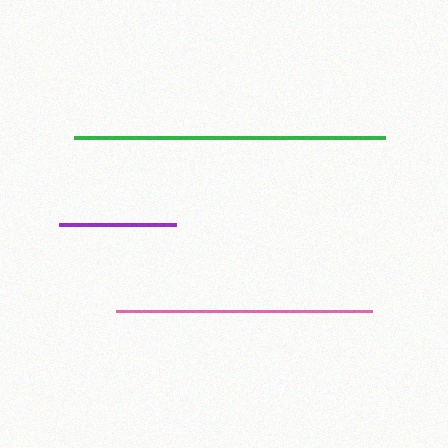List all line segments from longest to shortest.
From longest to shortest: green, pink, purple.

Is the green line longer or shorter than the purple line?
The green line is longer than the purple line.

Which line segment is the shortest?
The purple line is the shortest at approximately 117 pixels.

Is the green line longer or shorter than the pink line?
The green line is longer than the pink line.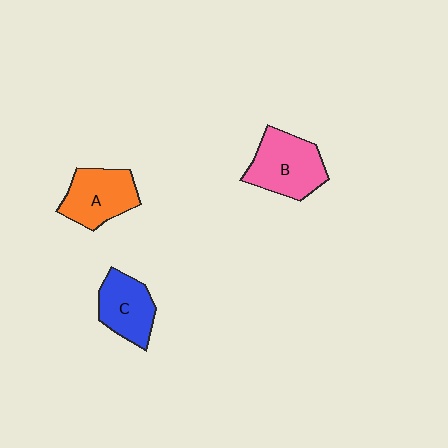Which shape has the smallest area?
Shape C (blue).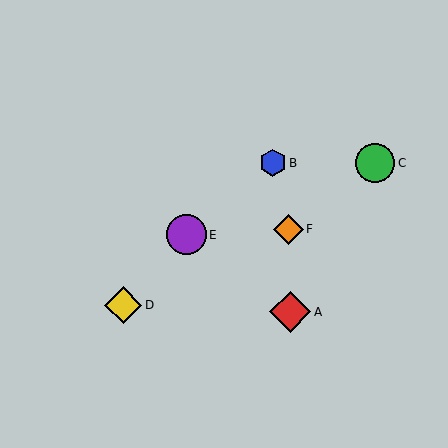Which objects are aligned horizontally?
Objects B, C are aligned horizontally.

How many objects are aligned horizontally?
2 objects (B, C) are aligned horizontally.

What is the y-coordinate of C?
Object C is at y≈163.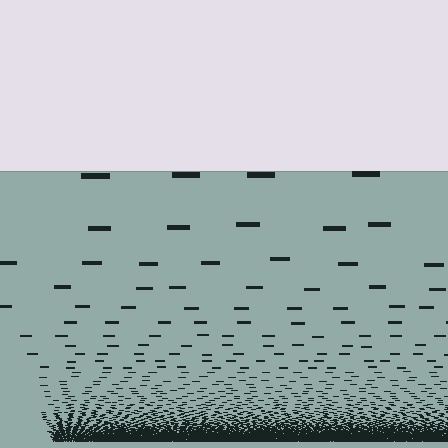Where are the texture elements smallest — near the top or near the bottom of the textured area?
Near the bottom.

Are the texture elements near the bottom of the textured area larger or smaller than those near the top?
Smaller. The gradient is inverted — elements near the bottom are smaller and denser.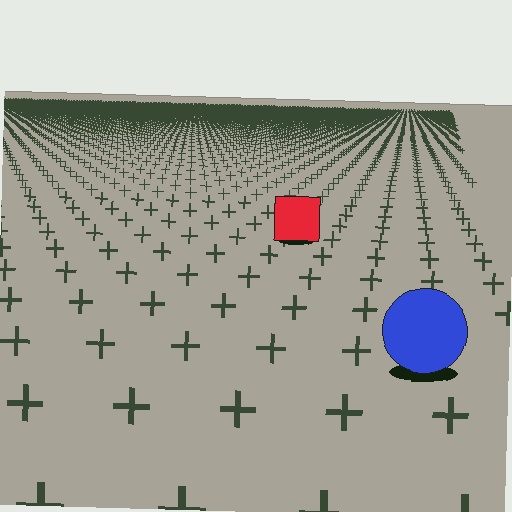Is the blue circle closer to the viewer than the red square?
Yes. The blue circle is closer — you can tell from the texture gradient: the ground texture is coarser near it.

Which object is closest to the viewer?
The blue circle is closest. The texture marks near it are larger and more spread out.